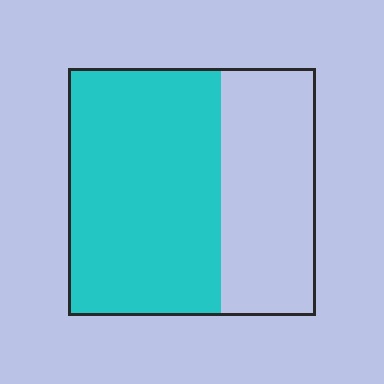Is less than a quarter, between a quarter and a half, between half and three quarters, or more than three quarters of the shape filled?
Between half and three quarters.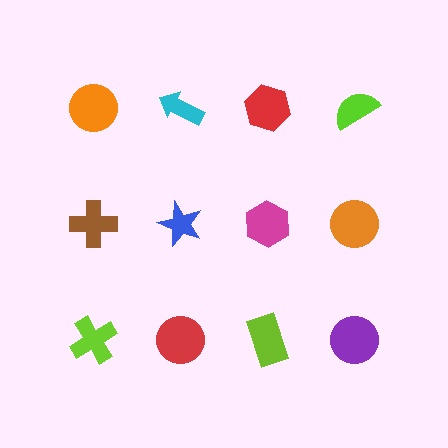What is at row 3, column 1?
A lime cross.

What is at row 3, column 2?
A red circle.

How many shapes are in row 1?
4 shapes.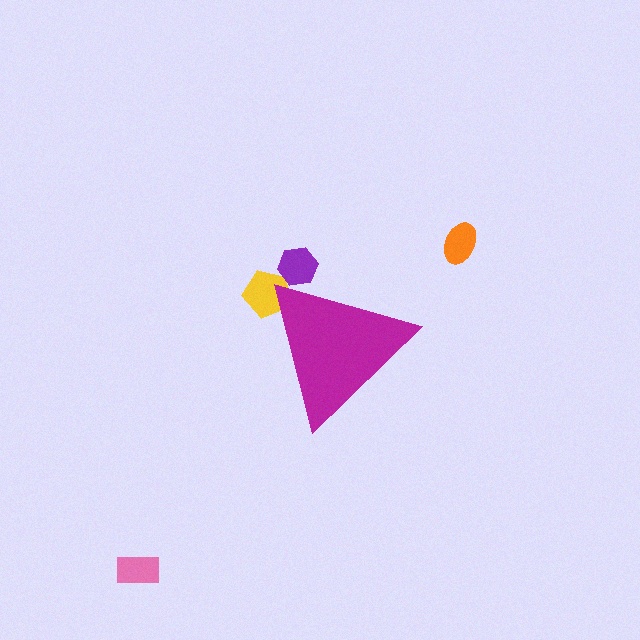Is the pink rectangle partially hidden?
No, the pink rectangle is fully visible.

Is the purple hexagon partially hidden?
Yes, the purple hexagon is partially hidden behind the magenta triangle.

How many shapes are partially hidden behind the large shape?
2 shapes are partially hidden.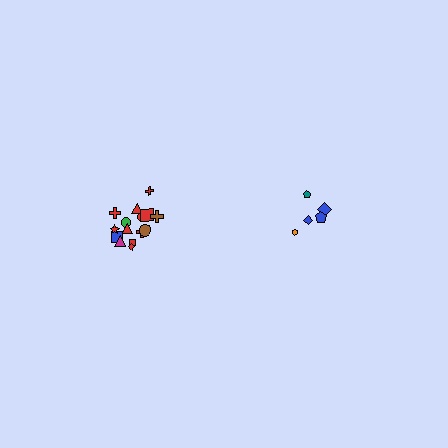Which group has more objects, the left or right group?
The left group.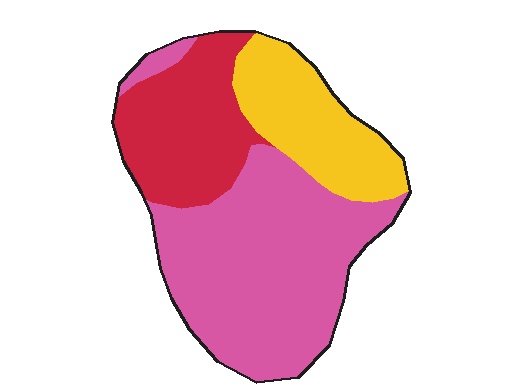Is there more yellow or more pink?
Pink.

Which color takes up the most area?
Pink, at roughly 55%.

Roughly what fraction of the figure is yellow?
Yellow takes up about one fifth (1/5) of the figure.